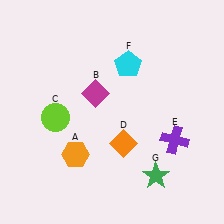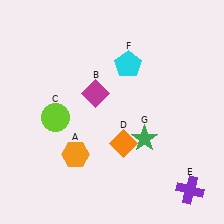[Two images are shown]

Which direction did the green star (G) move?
The green star (G) moved up.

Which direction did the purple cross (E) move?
The purple cross (E) moved down.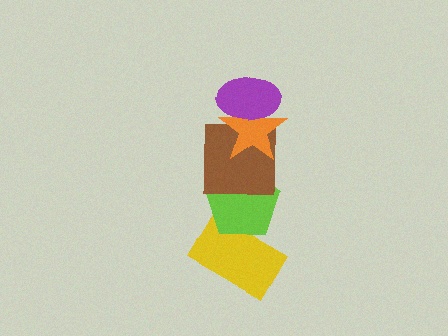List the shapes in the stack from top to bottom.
From top to bottom: the purple ellipse, the orange star, the brown square, the lime pentagon, the yellow rectangle.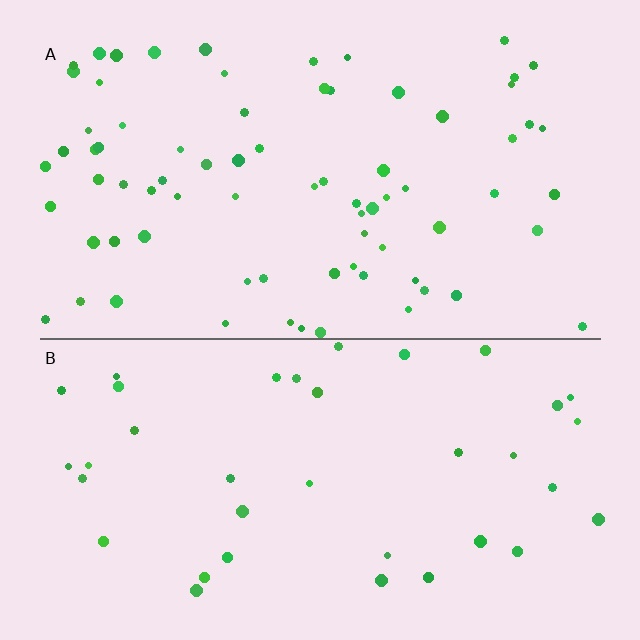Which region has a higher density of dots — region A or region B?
A (the top).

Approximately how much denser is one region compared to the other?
Approximately 2.0× — region A over region B.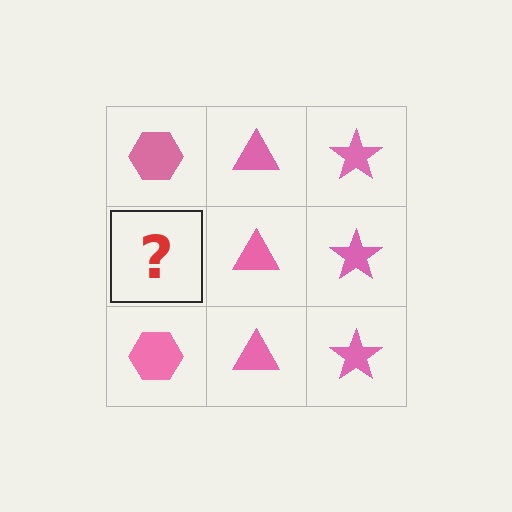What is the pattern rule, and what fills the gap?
The rule is that each column has a consistent shape. The gap should be filled with a pink hexagon.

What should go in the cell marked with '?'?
The missing cell should contain a pink hexagon.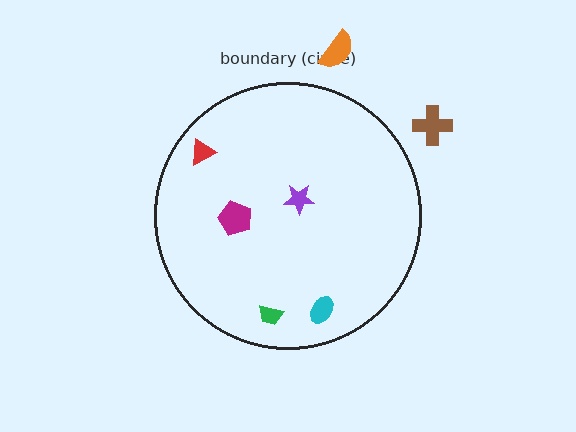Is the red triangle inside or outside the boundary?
Inside.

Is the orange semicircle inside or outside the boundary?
Outside.